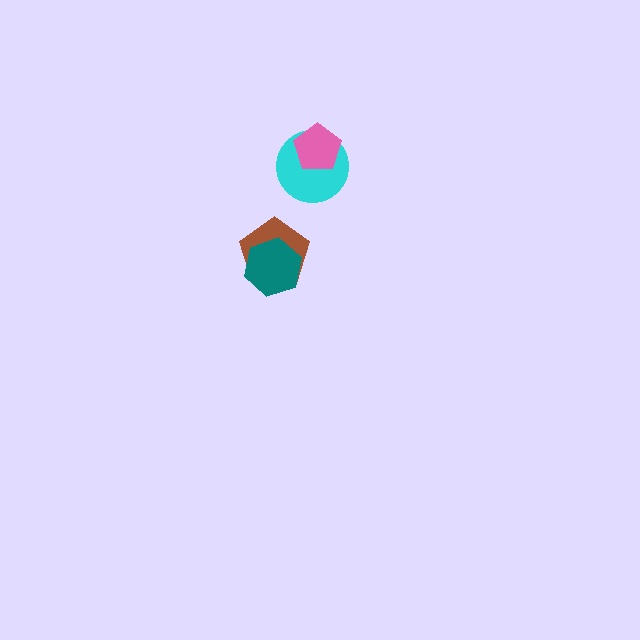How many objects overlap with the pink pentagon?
1 object overlaps with the pink pentagon.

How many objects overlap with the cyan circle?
1 object overlaps with the cyan circle.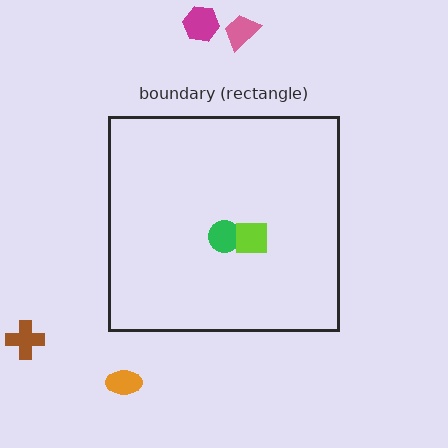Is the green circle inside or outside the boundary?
Inside.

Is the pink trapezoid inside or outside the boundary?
Outside.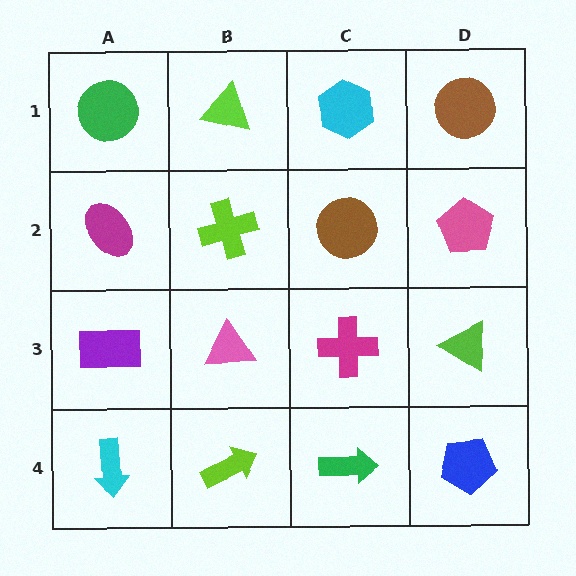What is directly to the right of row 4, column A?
A lime arrow.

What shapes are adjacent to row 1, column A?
A magenta ellipse (row 2, column A), a lime triangle (row 1, column B).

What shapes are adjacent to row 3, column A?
A magenta ellipse (row 2, column A), a cyan arrow (row 4, column A), a pink triangle (row 3, column B).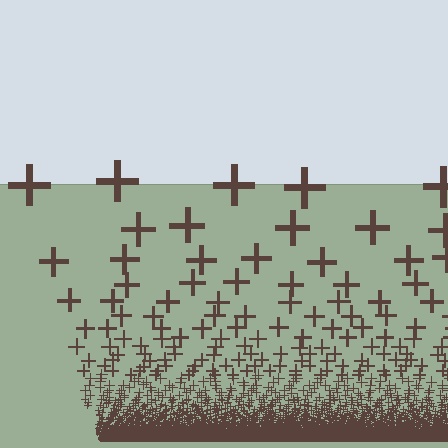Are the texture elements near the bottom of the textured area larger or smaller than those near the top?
Smaller. The gradient is inverted — elements near the bottom are smaller and denser.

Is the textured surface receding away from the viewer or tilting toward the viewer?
The surface appears to tilt toward the viewer. Texture elements get larger and sparser toward the top.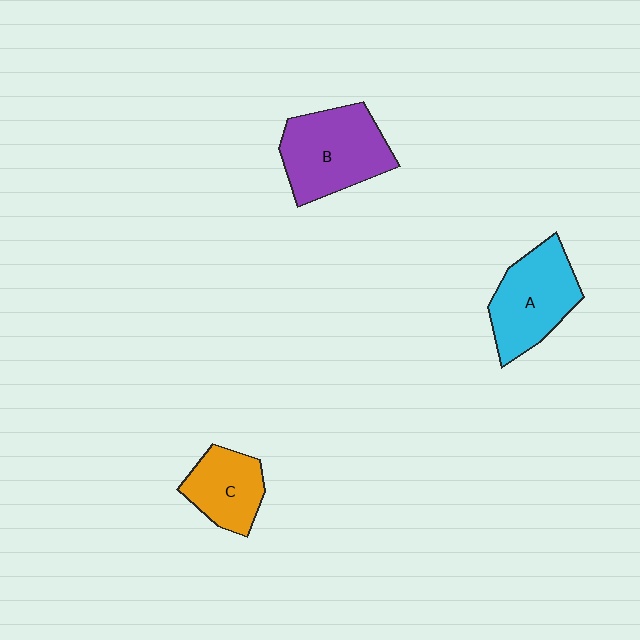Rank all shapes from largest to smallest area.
From largest to smallest: B (purple), A (cyan), C (orange).